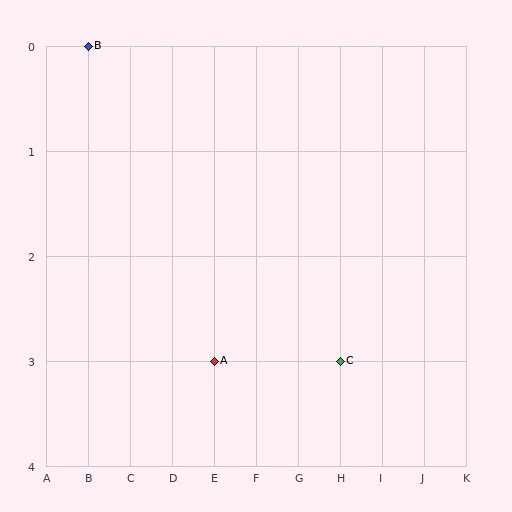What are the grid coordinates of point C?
Point C is at grid coordinates (H, 3).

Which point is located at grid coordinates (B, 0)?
Point B is at (B, 0).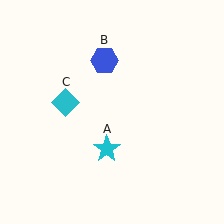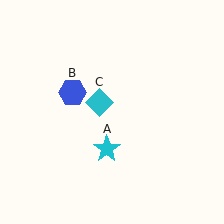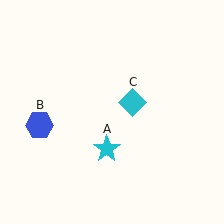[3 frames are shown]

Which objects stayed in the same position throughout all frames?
Cyan star (object A) remained stationary.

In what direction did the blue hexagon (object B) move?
The blue hexagon (object B) moved down and to the left.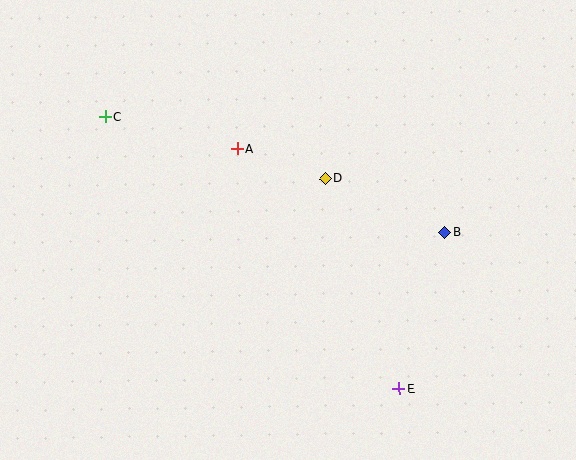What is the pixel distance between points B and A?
The distance between B and A is 224 pixels.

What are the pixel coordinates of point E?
Point E is at (399, 389).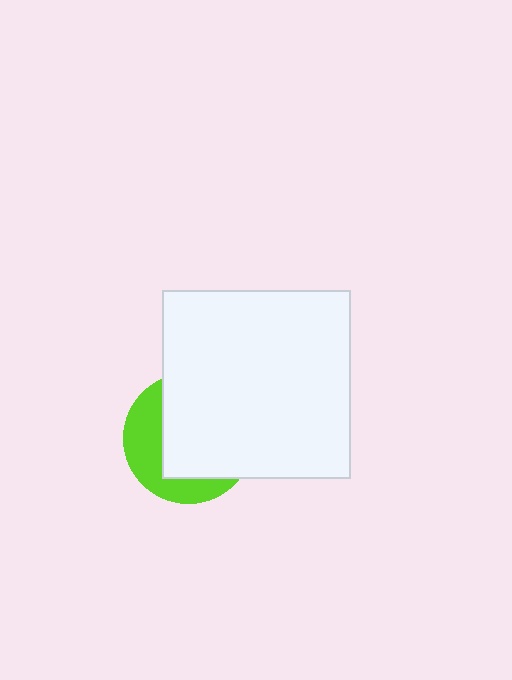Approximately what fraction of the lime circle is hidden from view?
Roughly 64% of the lime circle is hidden behind the white square.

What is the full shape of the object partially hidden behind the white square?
The partially hidden object is a lime circle.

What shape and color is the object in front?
The object in front is a white square.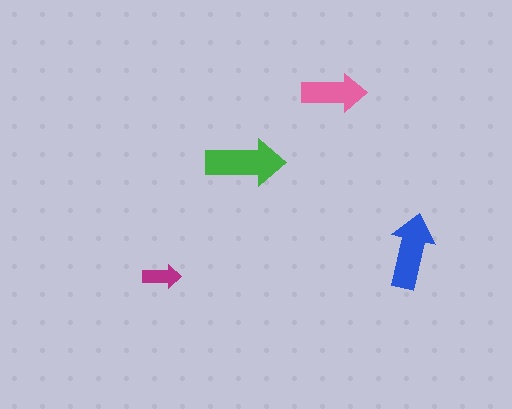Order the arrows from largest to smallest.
the green one, the blue one, the pink one, the magenta one.